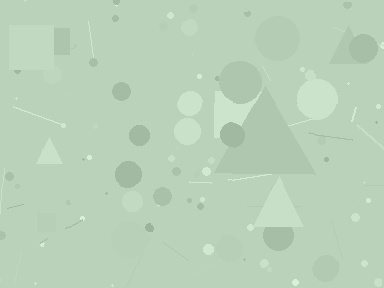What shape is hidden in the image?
A triangle is hidden in the image.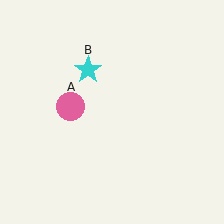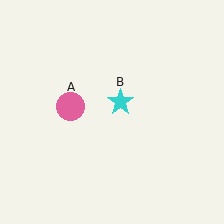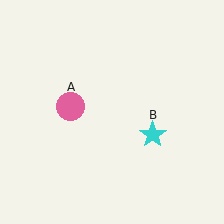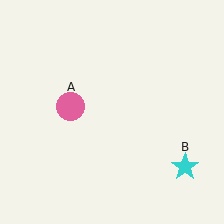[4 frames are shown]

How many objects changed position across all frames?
1 object changed position: cyan star (object B).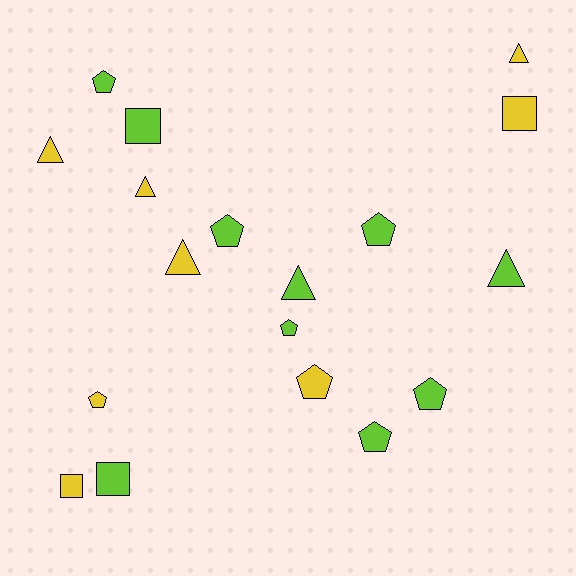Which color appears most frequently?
Lime, with 10 objects.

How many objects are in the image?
There are 18 objects.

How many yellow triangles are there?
There are 4 yellow triangles.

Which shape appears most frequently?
Pentagon, with 8 objects.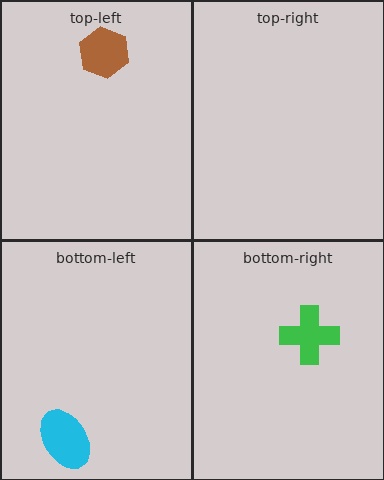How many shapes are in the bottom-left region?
1.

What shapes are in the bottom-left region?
The cyan ellipse.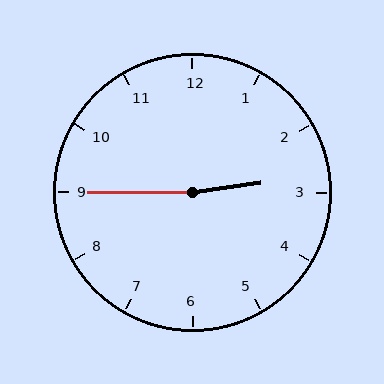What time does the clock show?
2:45.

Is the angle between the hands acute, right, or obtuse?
It is obtuse.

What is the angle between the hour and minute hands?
Approximately 172 degrees.